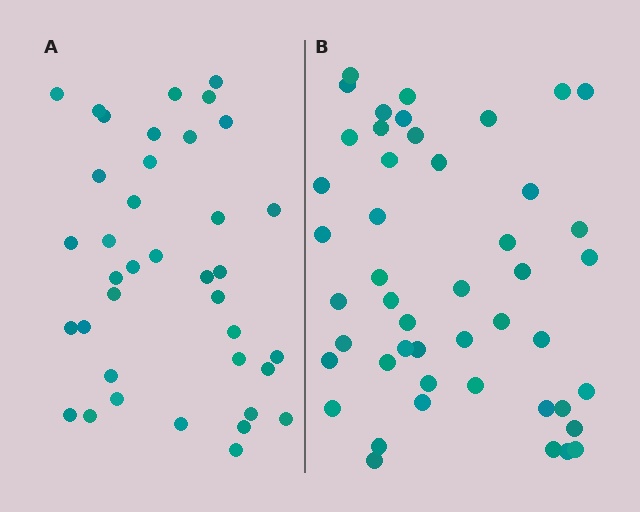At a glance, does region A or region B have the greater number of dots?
Region B (the right region) has more dots.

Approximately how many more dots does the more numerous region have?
Region B has roughly 8 or so more dots than region A.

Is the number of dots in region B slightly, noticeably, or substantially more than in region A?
Region B has only slightly more — the two regions are fairly close. The ratio is roughly 1.2 to 1.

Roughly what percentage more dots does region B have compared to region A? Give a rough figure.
About 25% more.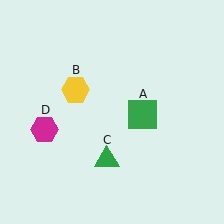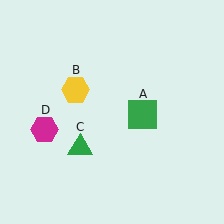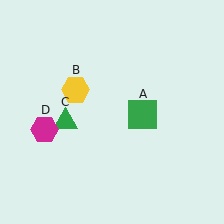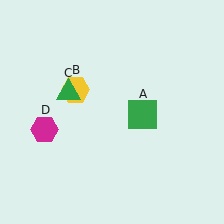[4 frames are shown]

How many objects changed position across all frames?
1 object changed position: green triangle (object C).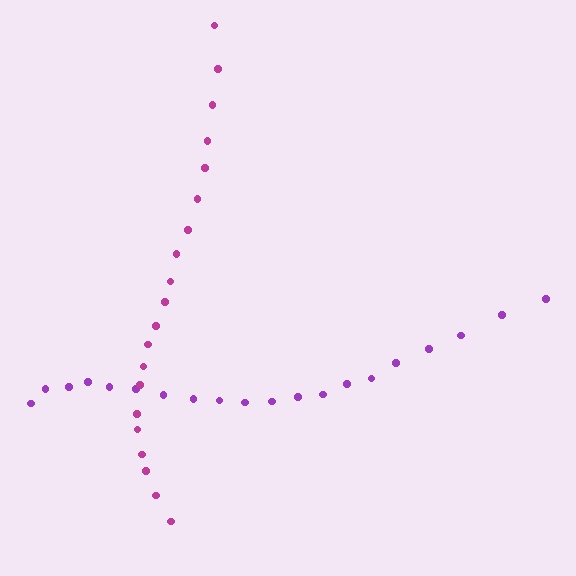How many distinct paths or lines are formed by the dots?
There are 2 distinct paths.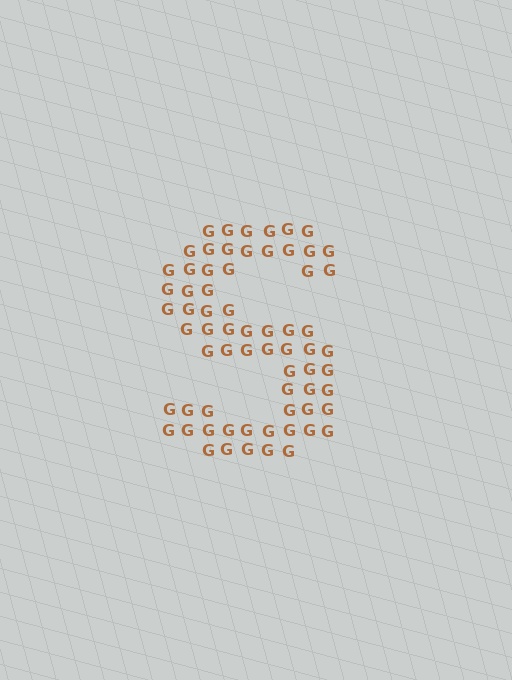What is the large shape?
The large shape is the letter S.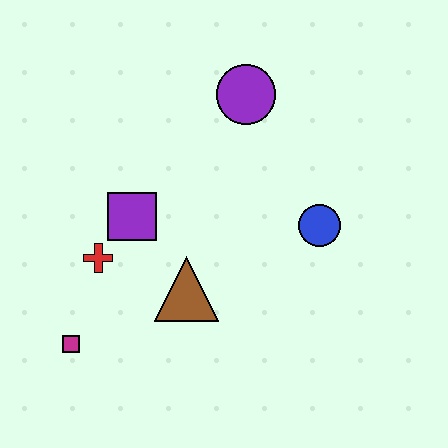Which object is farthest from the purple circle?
The magenta square is farthest from the purple circle.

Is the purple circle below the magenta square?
No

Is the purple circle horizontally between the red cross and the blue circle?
Yes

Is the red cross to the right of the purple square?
No